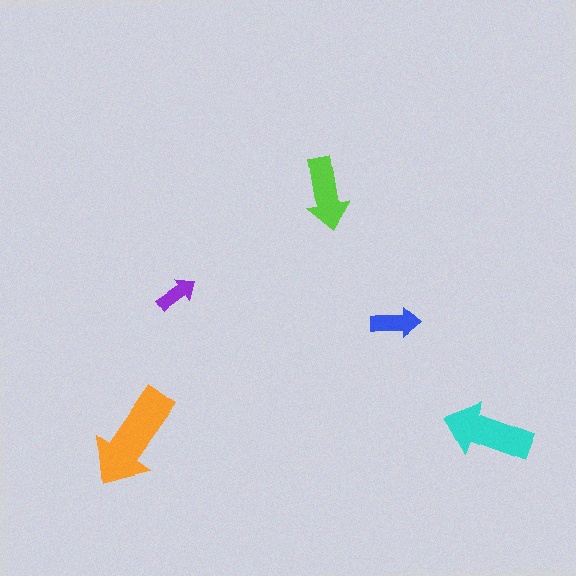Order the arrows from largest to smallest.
the orange one, the cyan one, the lime one, the blue one, the purple one.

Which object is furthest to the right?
The cyan arrow is rightmost.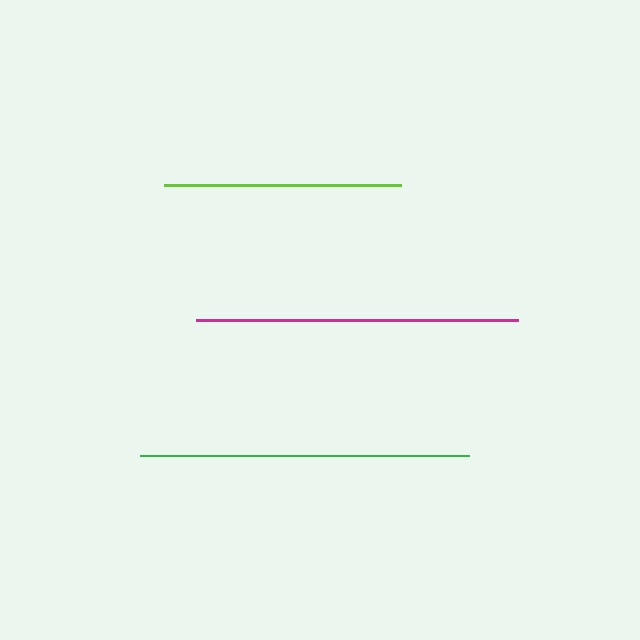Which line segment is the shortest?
The lime line is the shortest at approximately 237 pixels.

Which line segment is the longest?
The green line is the longest at approximately 328 pixels.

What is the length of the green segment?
The green segment is approximately 328 pixels long.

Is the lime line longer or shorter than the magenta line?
The magenta line is longer than the lime line.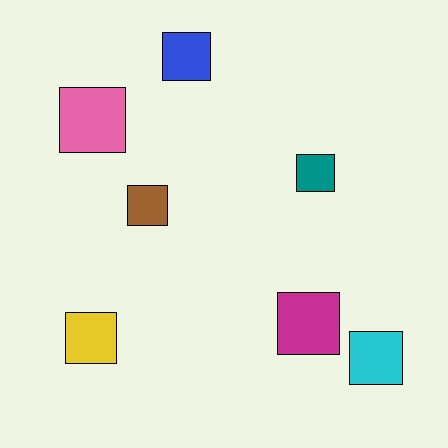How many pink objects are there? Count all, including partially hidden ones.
There is 1 pink object.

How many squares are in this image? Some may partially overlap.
There are 7 squares.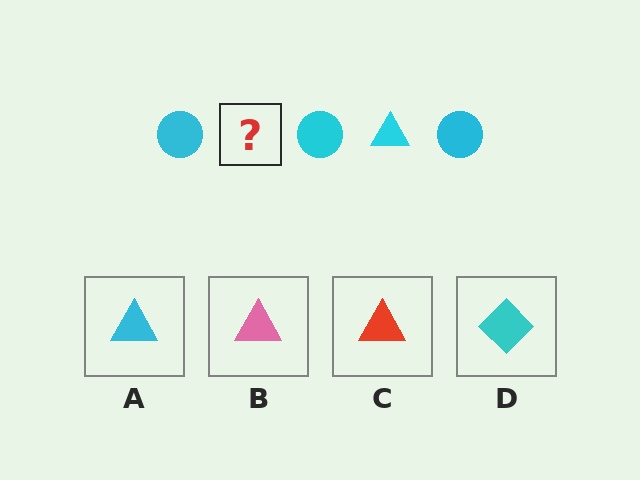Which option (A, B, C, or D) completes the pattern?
A.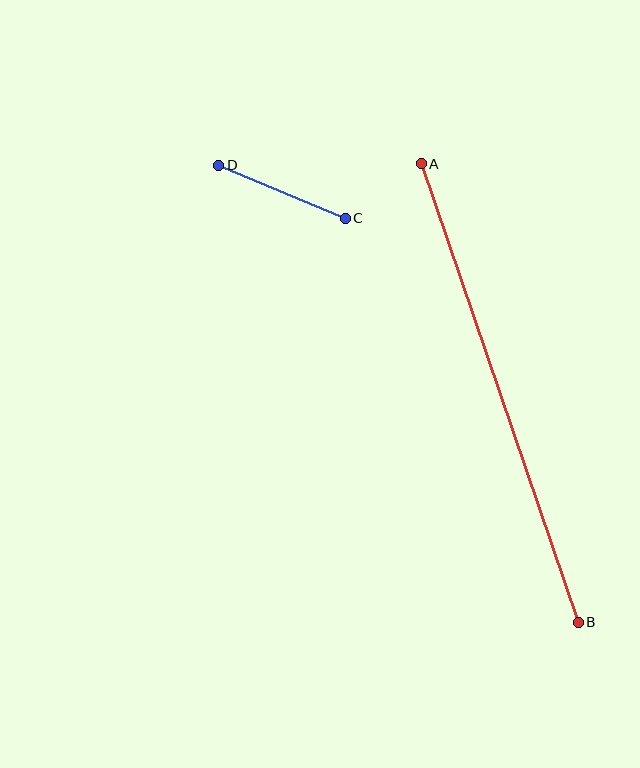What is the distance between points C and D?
The distance is approximately 137 pixels.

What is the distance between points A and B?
The distance is approximately 485 pixels.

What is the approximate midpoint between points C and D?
The midpoint is at approximately (282, 192) pixels.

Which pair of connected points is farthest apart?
Points A and B are farthest apart.